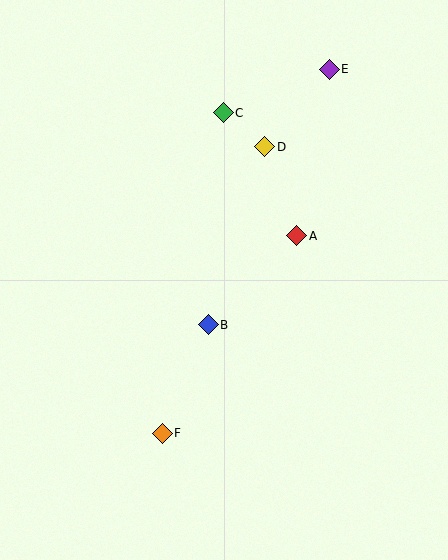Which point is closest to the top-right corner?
Point E is closest to the top-right corner.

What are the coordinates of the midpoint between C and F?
The midpoint between C and F is at (193, 273).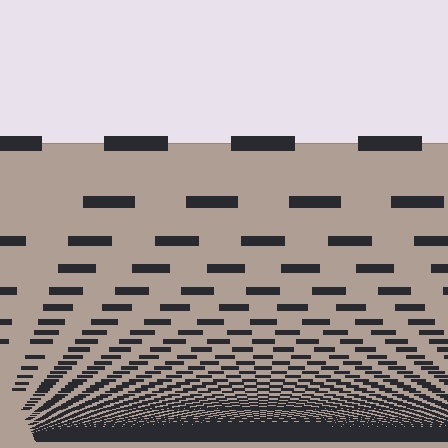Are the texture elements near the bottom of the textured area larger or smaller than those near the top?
Smaller. The gradient is inverted — elements near the bottom are smaller and denser.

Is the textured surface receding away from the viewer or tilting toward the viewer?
The surface appears to tilt toward the viewer. Texture elements get larger and sparser toward the top.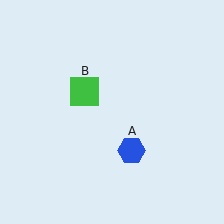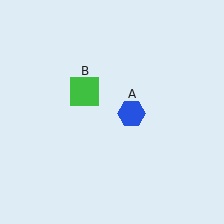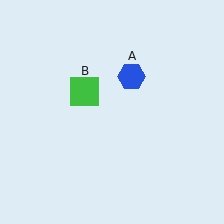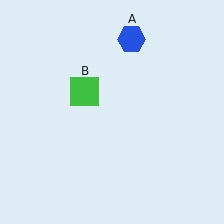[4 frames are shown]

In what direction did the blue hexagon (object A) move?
The blue hexagon (object A) moved up.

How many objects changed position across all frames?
1 object changed position: blue hexagon (object A).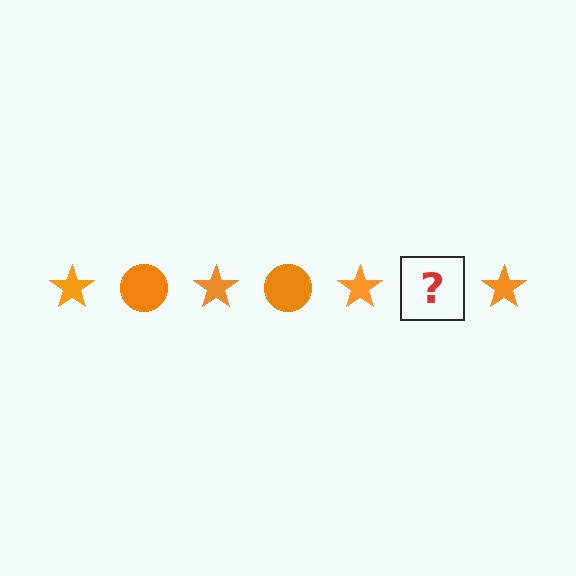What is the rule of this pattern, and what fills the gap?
The rule is that the pattern cycles through star, circle shapes in orange. The gap should be filled with an orange circle.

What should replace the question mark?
The question mark should be replaced with an orange circle.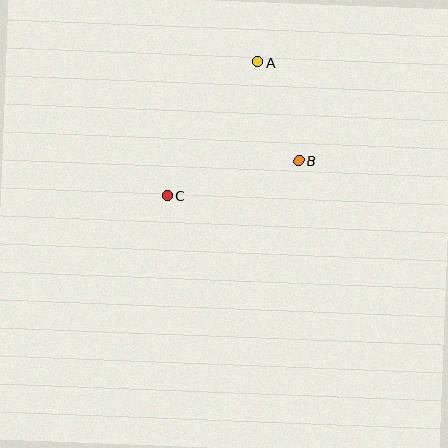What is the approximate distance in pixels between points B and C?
The distance between B and C is approximately 136 pixels.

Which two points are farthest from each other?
Points A and C are farthest from each other.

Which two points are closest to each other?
Points A and B are closest to each other.